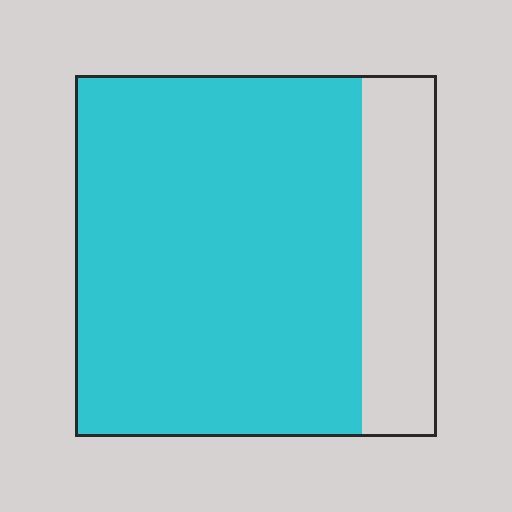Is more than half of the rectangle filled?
Yes.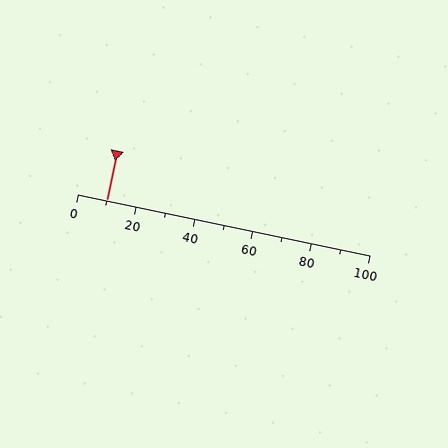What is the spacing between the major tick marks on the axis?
The major ticks are spaced 20 apart.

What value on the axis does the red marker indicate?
The marker indicates approximately 10.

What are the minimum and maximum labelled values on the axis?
The axis runs from 0 to 100.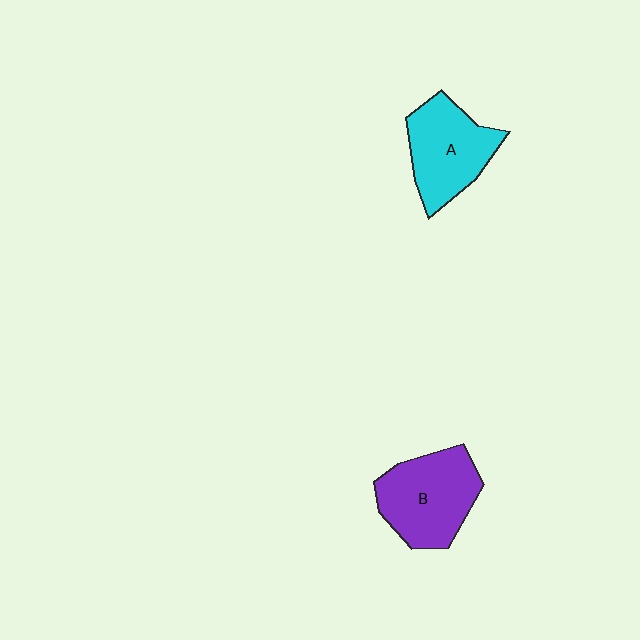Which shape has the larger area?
Shape B (purple).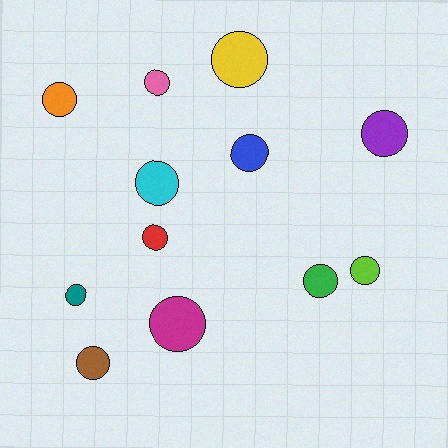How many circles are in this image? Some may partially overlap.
There are 12 circles.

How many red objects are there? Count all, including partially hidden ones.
There is 1 red object.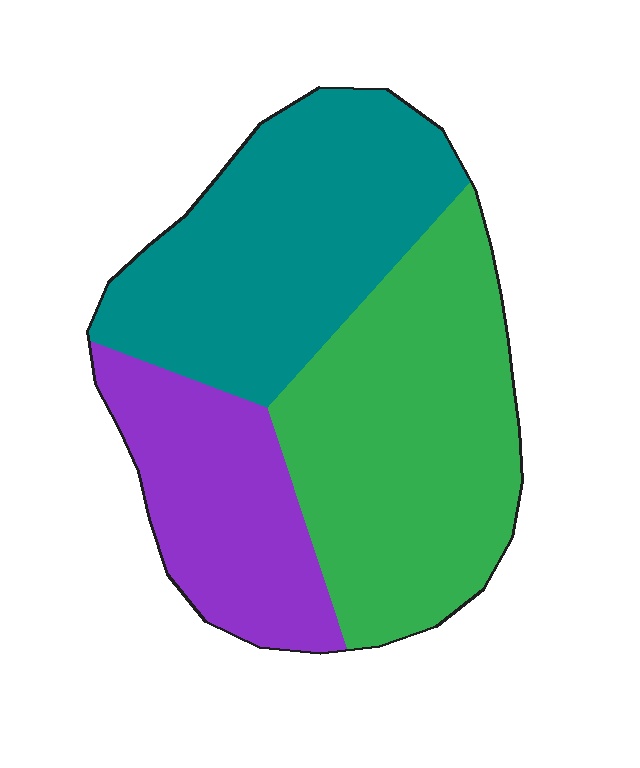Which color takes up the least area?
Purple, at roughly 25%.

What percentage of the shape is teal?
Teal takes up about three eighths (3/8) of the shape.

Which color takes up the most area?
Green, at roughly 40%.